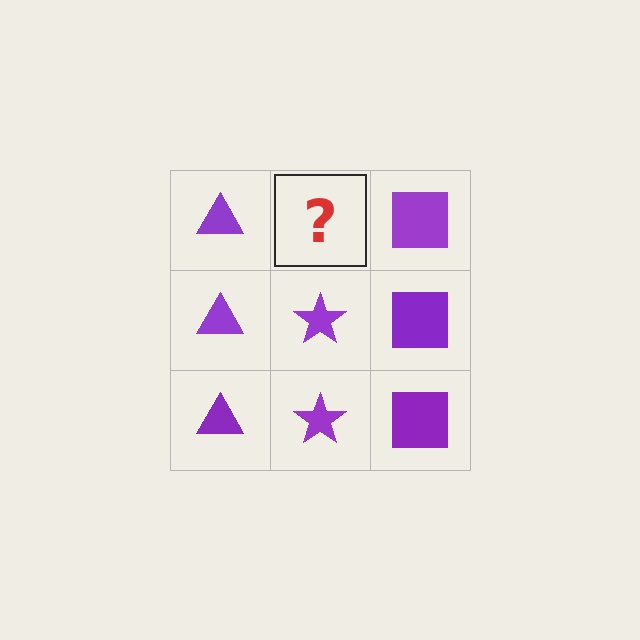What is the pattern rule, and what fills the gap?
The rule is that each column has a consistent shape. The gap should be filled with a purple star.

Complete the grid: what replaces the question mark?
The question mark should be replaced with a purple star.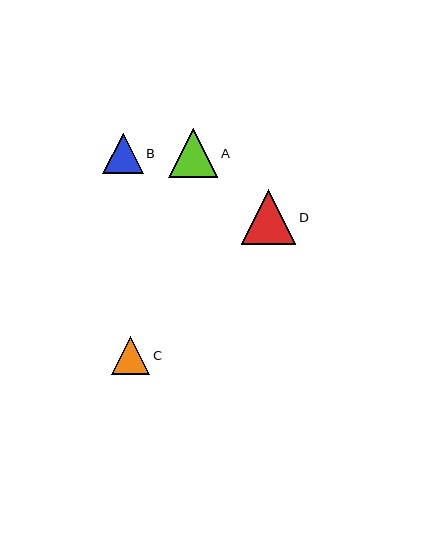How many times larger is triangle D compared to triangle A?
Triangle D is approximately 1.1 times the size of triangle A.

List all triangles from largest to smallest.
From largest to smallest: D, A, B, C.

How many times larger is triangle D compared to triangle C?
Triangle D is approximately 1.4 times the size of triangle C.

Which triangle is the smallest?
Triangle C is the smallest with a size of approximately 38 pixels.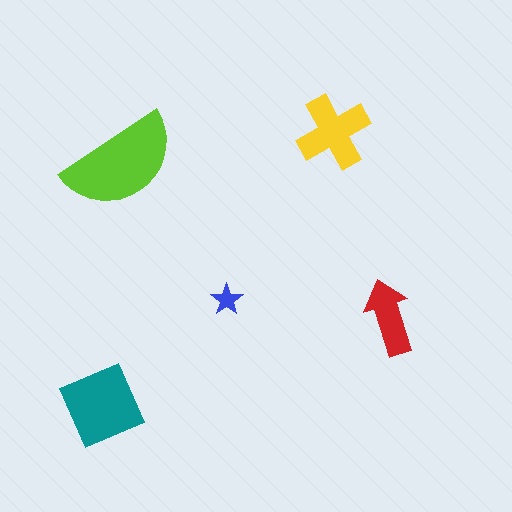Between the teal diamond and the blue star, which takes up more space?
The teal diamond.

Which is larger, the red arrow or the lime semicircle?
The lime semicircle.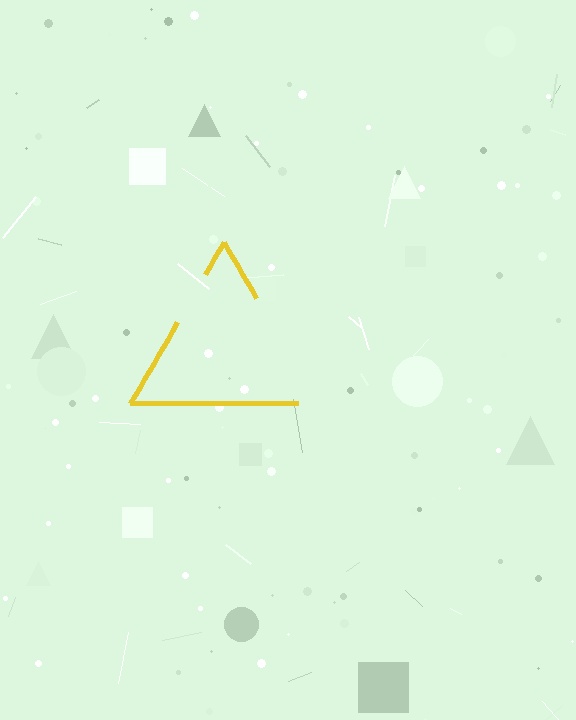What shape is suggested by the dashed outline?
The dashed outline suggests a triangle.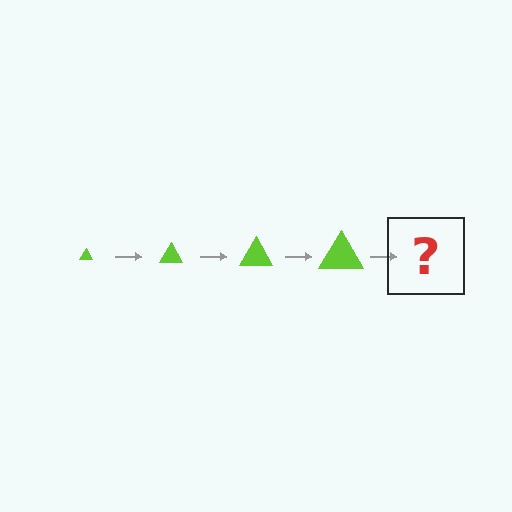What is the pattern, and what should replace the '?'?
The pattern is that the triangle gets progressively larger each step. The '?' should be a lime triangle, larger than the previous one.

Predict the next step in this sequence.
The next step is a lime triangle, larger than the previous one.